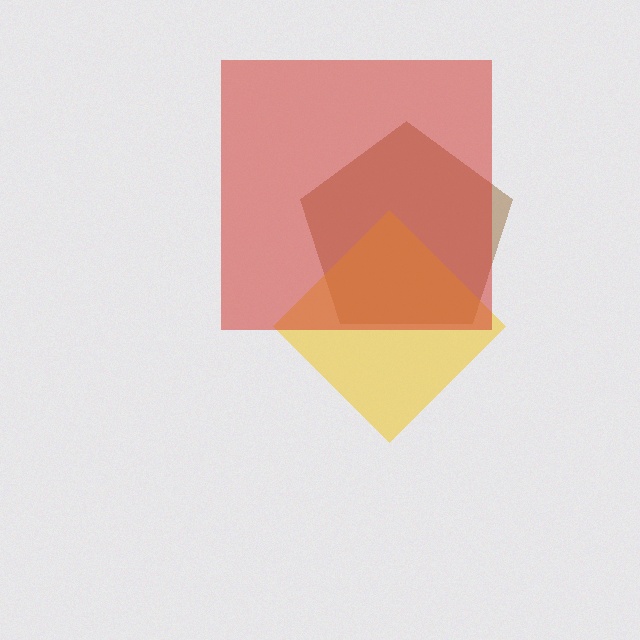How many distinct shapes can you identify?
There are 3 distinct shapes: a brown pentagon, a yellow diamond, a red square.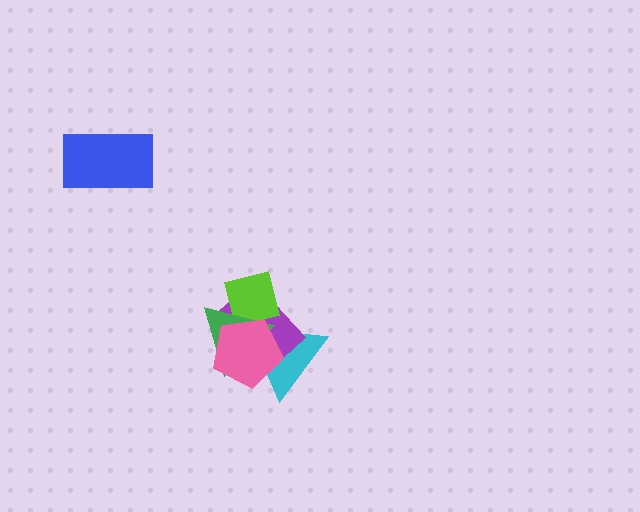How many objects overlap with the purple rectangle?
4 objects overlap with the purple rectangle.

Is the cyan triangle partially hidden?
Yes, it is partially covered by another shape.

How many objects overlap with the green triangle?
4 objects overlap with the green triangle.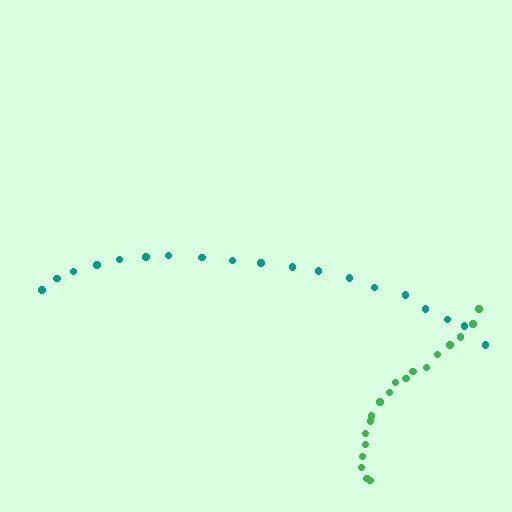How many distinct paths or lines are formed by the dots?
There are 2 distinct paths.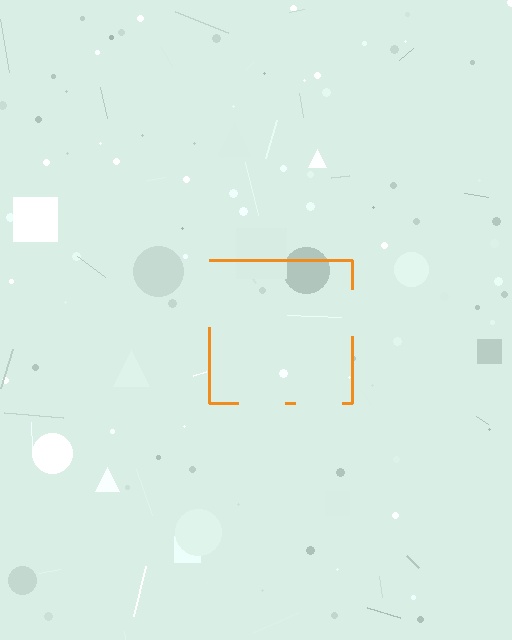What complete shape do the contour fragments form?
The contour fragments form a square.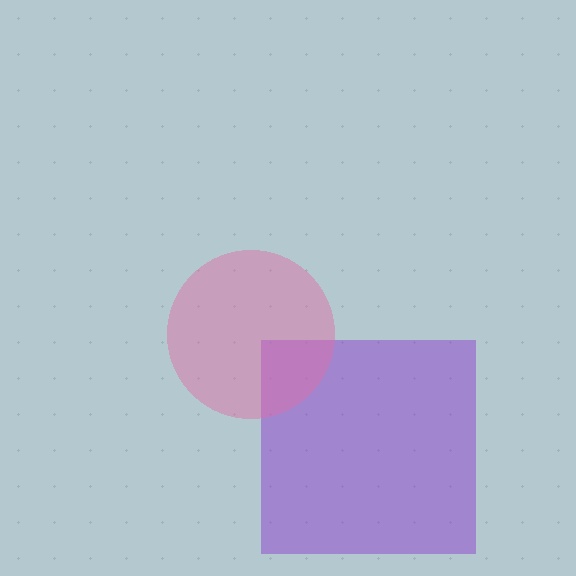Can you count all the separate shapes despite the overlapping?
Yes, there are 2 separate shapes.